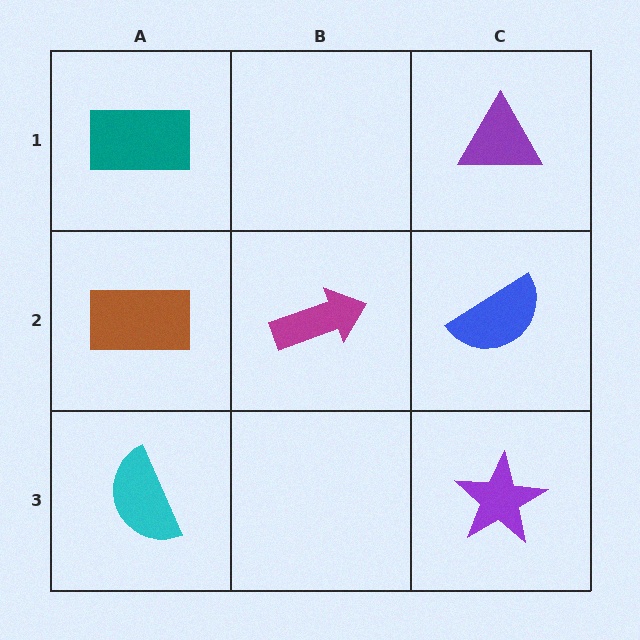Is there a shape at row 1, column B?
No, that cell is empty.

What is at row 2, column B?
A magenta arrow.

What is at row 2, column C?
A blue semicircle.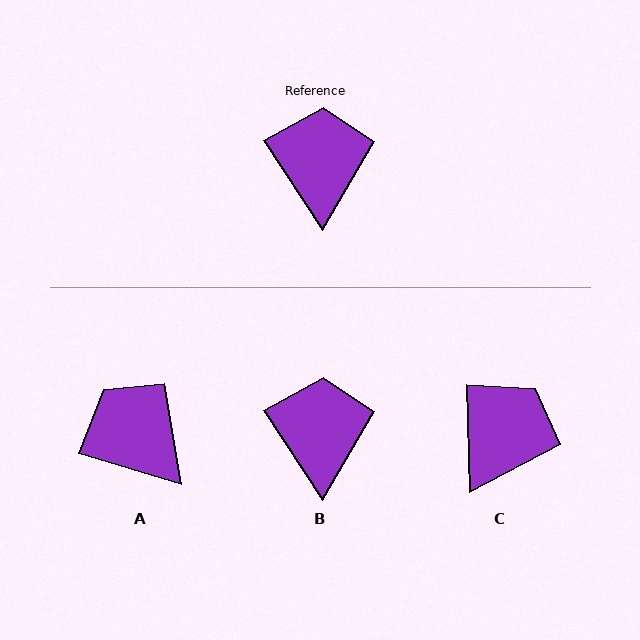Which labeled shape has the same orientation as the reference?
B.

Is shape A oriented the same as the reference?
No, it is off by about 40 degrees.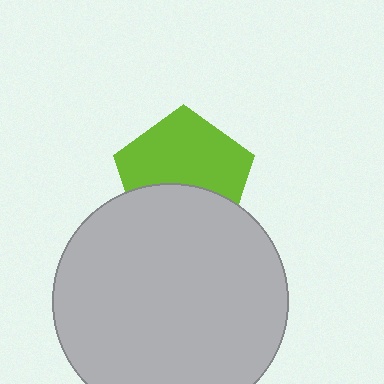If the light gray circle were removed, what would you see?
You would see the complete lime pentagon.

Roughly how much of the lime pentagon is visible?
About half of it is visible (roughly 61%).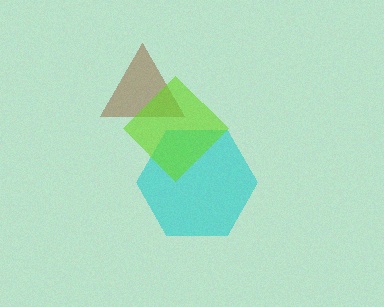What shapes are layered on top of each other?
The layered shapes are: a brown triangle, a cyan hexagon, a lime diamond.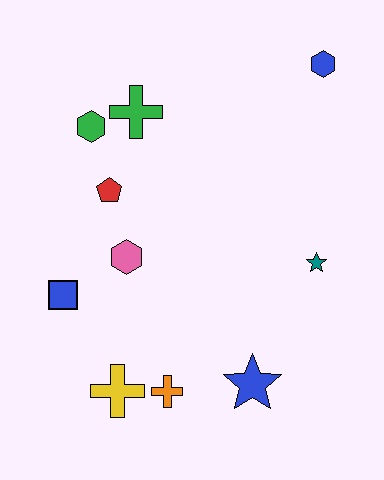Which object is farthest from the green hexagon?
The blue star is farthest from the green hexagon.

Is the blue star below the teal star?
Yes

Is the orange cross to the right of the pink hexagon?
Yes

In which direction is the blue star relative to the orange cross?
The blue star is to the right of the orange cross.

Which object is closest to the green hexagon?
The green cross is closest to the green hexagon.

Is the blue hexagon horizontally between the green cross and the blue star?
No